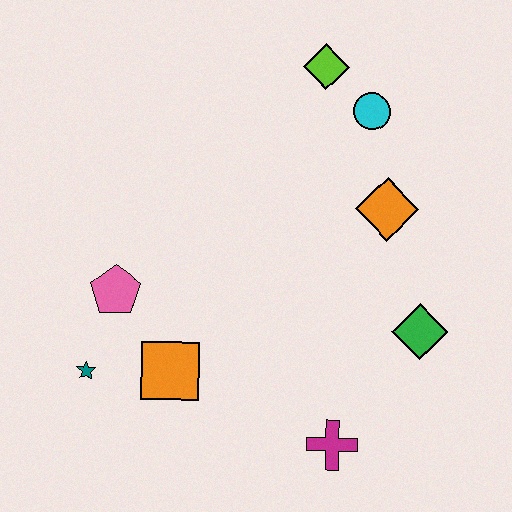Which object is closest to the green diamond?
The orange diamond is closest to the green diamond.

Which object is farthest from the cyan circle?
The teal star is farthest from the cyan circle.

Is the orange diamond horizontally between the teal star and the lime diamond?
No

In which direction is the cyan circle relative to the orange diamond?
The cyan circle is above the orange diamond.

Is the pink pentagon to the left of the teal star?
No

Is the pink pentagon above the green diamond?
Yes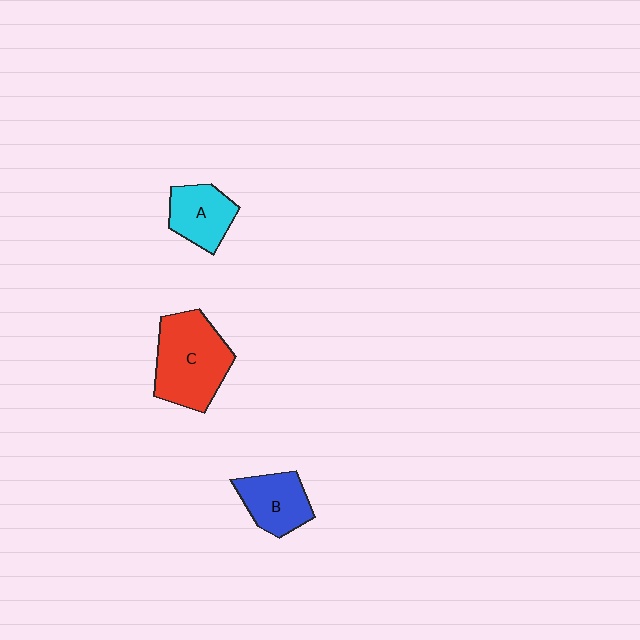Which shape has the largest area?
Shape C (red).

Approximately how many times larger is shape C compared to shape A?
Approximately 1.7 times.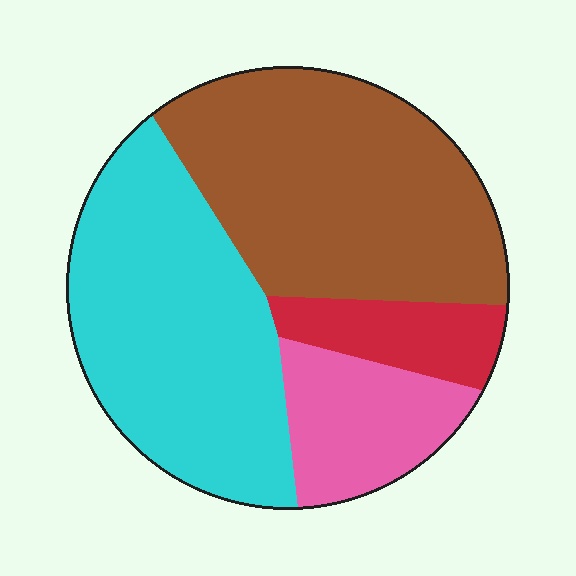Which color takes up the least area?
Red, at roughly 10%.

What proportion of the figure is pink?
Pink takes up about one eighth (1/8) of the figure.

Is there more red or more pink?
Pink.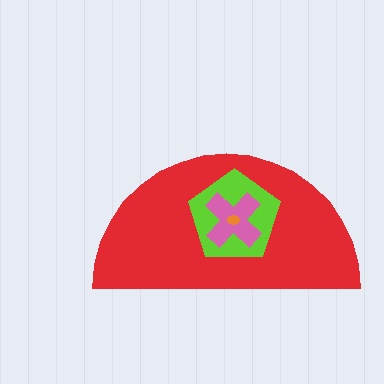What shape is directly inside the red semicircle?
The lime pentagon.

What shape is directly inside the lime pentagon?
The pink cross.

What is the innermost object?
The orange ellipse.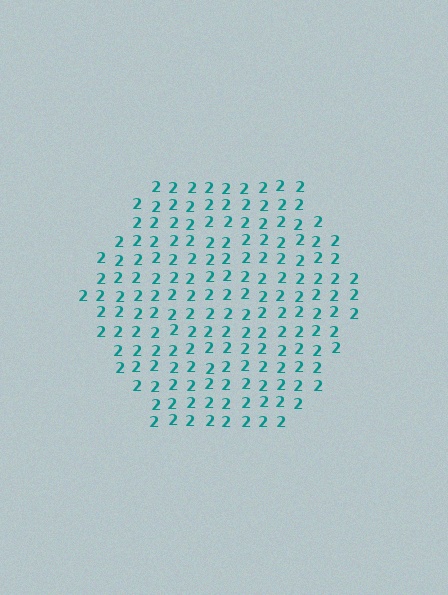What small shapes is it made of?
It is made of small digit 2's.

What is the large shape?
The large shape is a hexagon.